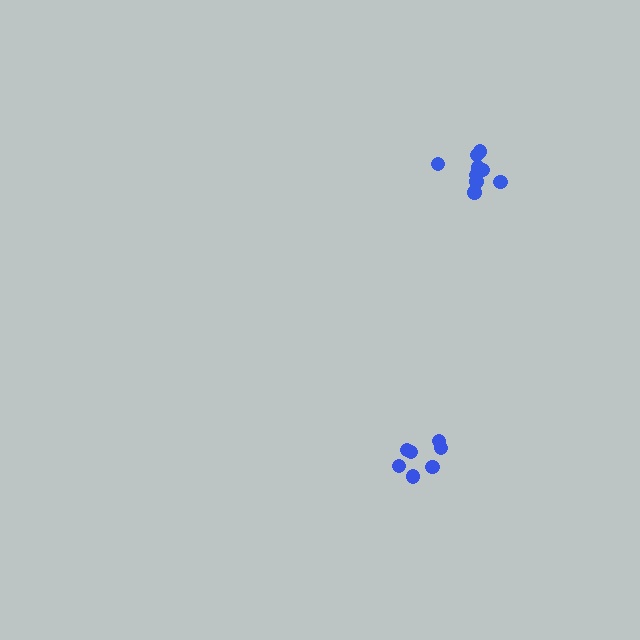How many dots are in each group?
Group 1: 7 dots, Group 2: 9 dots (16 total).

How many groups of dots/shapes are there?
There are 2 groups.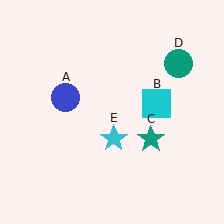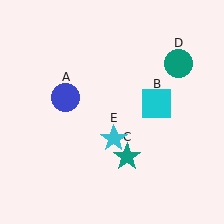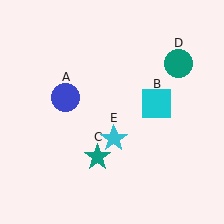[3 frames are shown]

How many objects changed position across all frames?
1 object changed position: teal star (object C).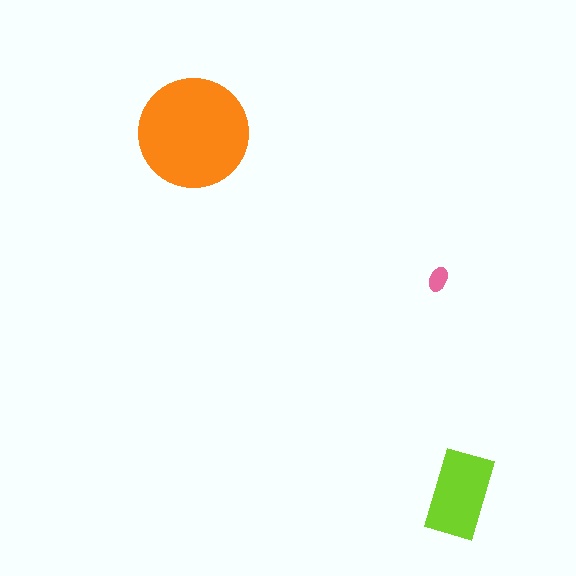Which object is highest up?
The orange circle is topmost.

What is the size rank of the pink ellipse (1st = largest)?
3rd.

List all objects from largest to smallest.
The orange circle, the lime rectangle, the pink ellipse.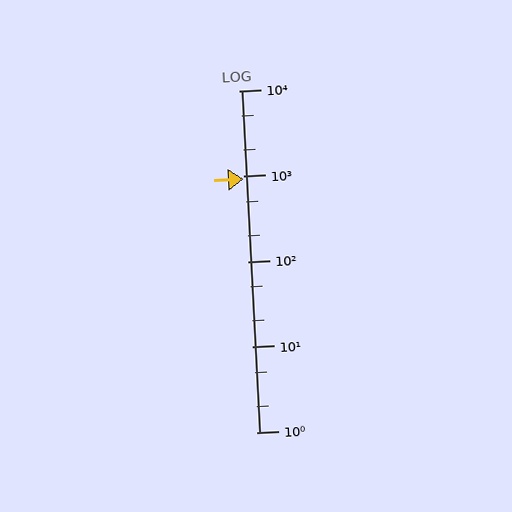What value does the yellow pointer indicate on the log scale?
The pointer indicates approximately 930.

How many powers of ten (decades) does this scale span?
The scale spans 4 decades, from 1 to 10000.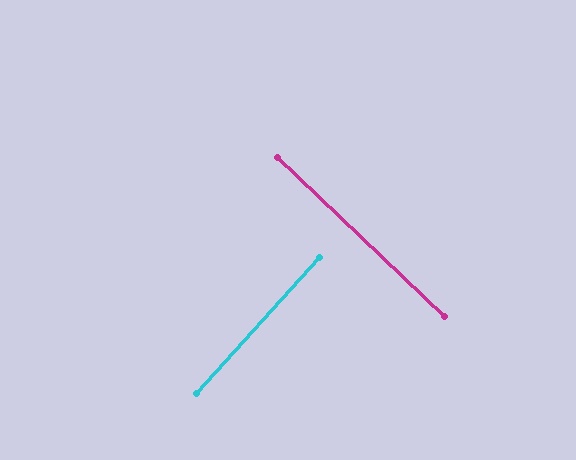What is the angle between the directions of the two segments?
Approximately 88 degrees.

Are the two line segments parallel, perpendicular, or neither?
Perpendicular — they meet at approximately 88°.